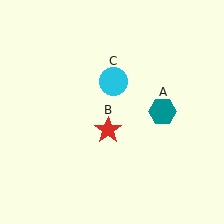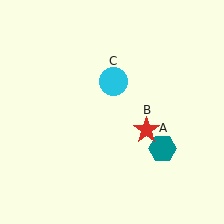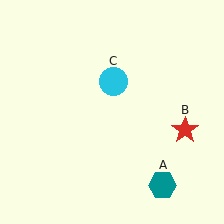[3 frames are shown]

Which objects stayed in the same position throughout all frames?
Cyan circle (object C) remained stationary.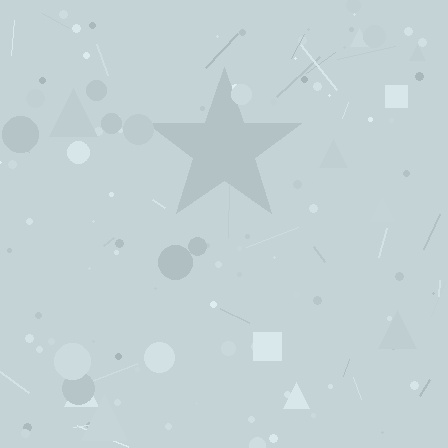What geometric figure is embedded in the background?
A star is embedded in the background.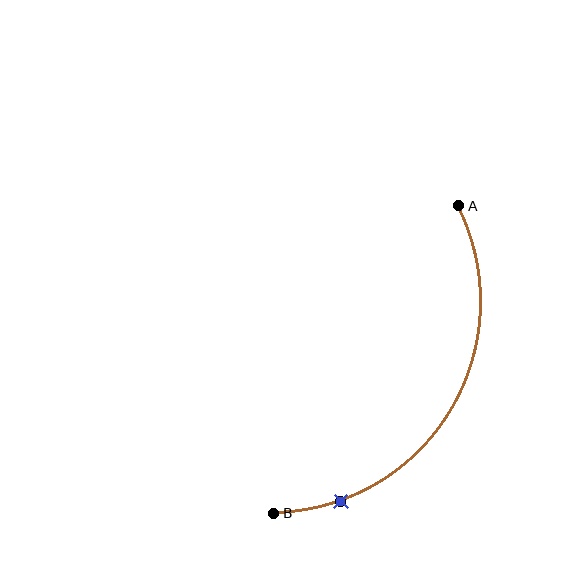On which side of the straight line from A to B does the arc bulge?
The arc bulges to the right of the straight line connecting A and B.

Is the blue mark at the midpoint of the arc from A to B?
No. The blue mark lies on the arc but is closer to endpoint B. The arc midpoint would be at the point on the curve equidistant along the arc from both A and B.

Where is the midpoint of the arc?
The arc midpoint is the point on the curve farthest from the straight line joining A and B. It sits to the right of that line.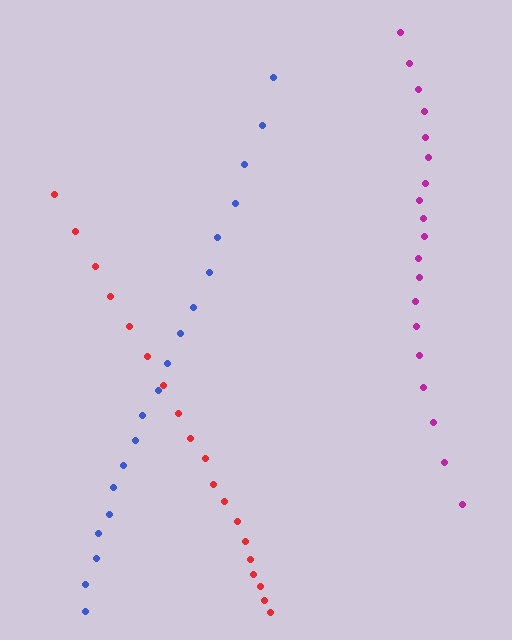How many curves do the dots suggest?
There are 3 distinct paths.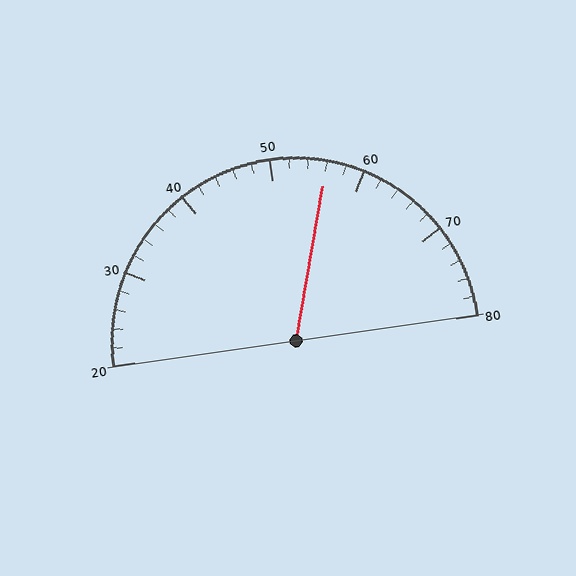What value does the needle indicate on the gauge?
The needle indicates approximately 56.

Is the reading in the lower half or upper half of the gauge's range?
The reading is in the upper half of the range (20 to 80).